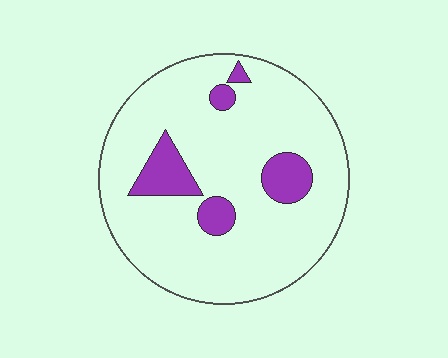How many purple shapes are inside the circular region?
5.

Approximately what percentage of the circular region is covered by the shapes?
Approximately 15%.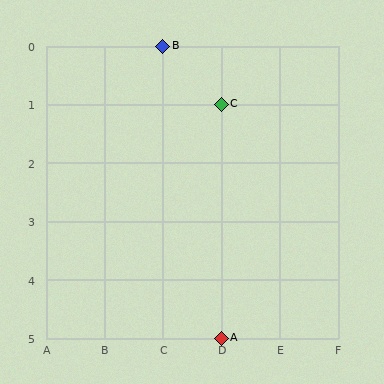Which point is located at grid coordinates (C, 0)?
Point B is at (C, 0).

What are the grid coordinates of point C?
Point C is at grid coordinates (D, 1).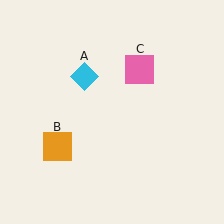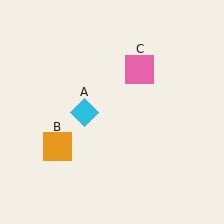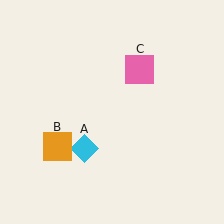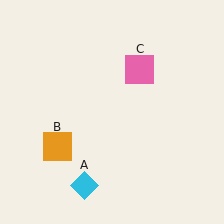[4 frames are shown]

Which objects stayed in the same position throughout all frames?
Orange square (object B) and pink square (object C) remained stationary.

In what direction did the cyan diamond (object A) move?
The cyan diamond (object A) moved down.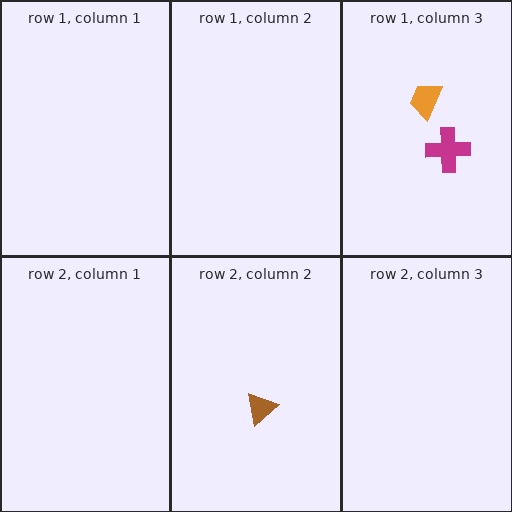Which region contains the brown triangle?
The row 2, column 2 region.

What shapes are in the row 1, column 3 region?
The orange trapezoid, the magenta cross.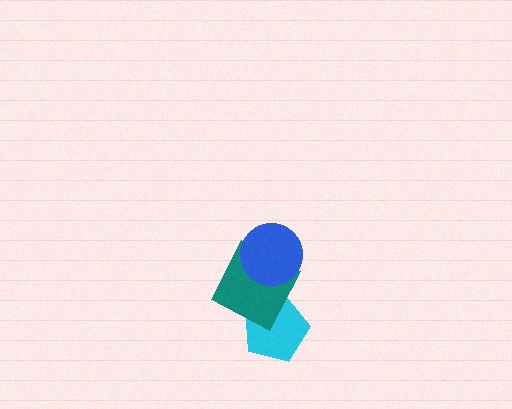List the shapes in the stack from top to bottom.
From top to bottom: the blue circle, the teal square, the cyan pentagon.